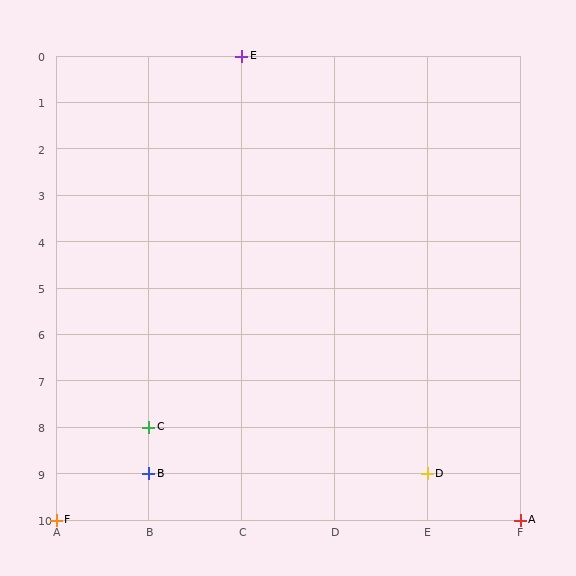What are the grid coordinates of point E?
Point E is at grid coordinates (C, 0).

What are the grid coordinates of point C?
Point C is at grid coordinates (B, 8).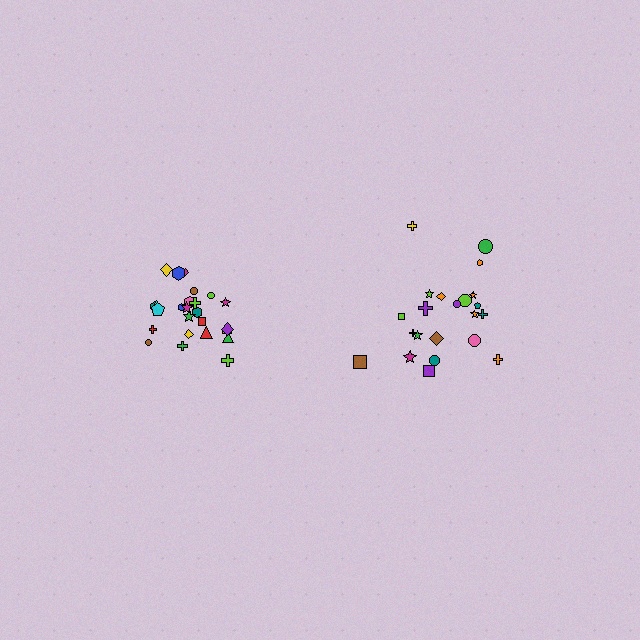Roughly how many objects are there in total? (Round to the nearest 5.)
Roughly 45 objects in total.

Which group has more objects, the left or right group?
The left group.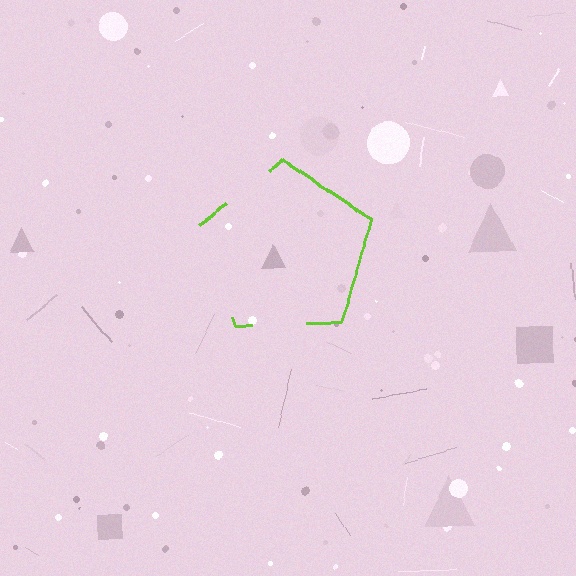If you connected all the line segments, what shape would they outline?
They would outline a pentagon.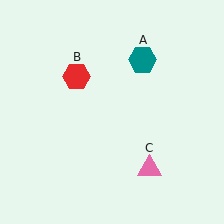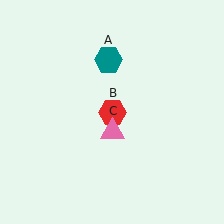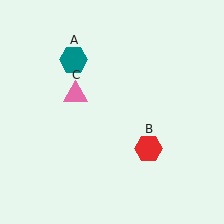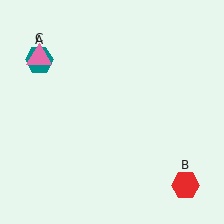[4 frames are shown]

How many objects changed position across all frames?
3 objects changed position: teal hexagon (object A), red hexagon (object B), pink triangle (object C).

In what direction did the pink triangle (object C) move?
The pink triangle (object C) moved up and to the left.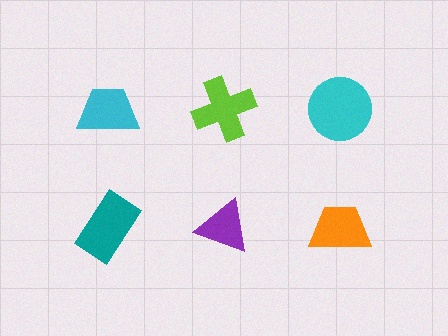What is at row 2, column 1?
A teal rectangle.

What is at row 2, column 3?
An orange trapezoid.